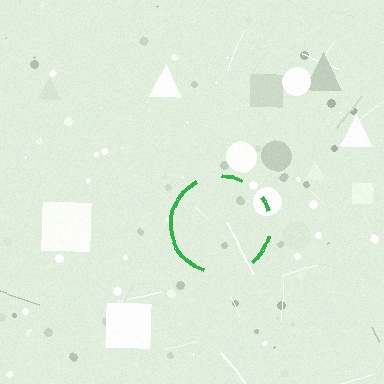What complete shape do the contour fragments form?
The contour fragments form a circle.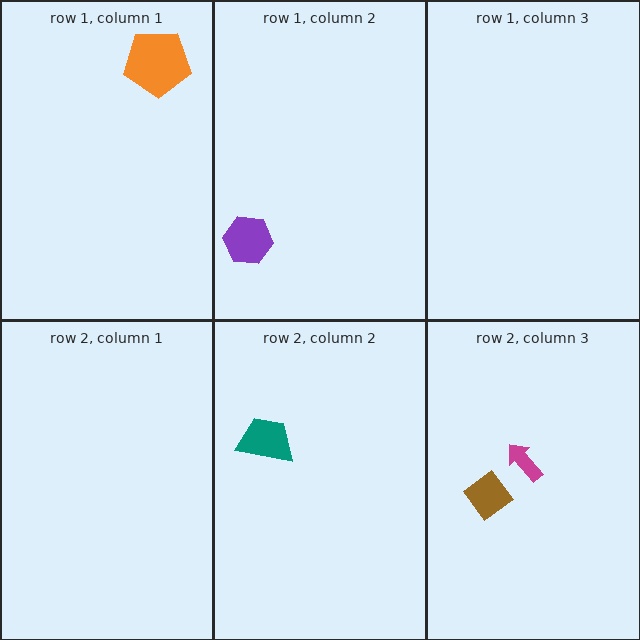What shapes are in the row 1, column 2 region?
The purple hexagon.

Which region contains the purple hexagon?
The row 1, column 2 region.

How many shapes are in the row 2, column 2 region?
1.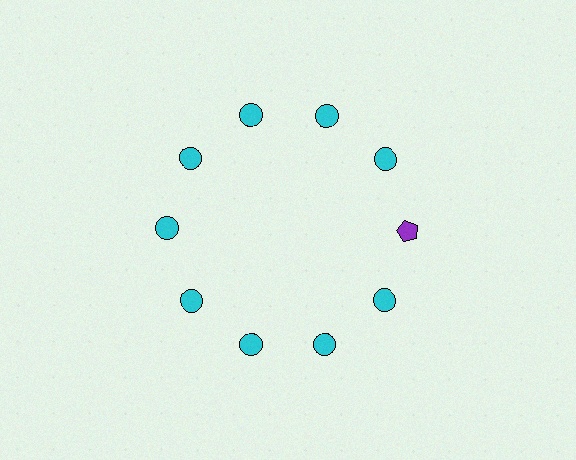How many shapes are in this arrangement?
There are 10 shapes arranged in a ring pattern.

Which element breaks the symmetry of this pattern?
The purple pentagon at roughly the 3 o'clock position breaks the symmetry. All other shapes are cyan circles.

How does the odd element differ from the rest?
It differs in both color (purple instead of cyan) and shape (pentagon instead of circle).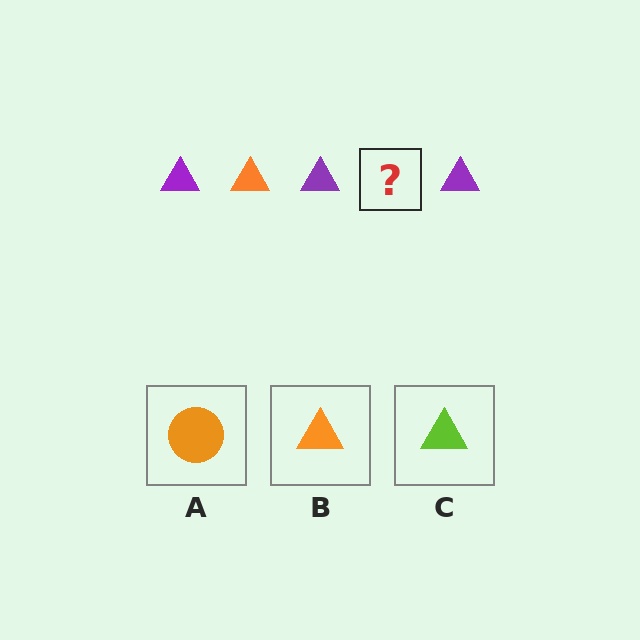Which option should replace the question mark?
Option B.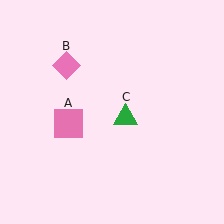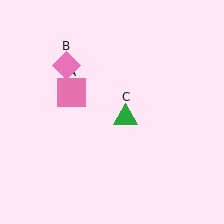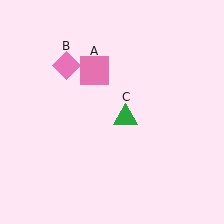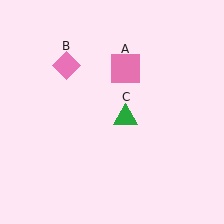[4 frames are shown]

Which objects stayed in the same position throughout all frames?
Pink diamond (object B) and green triangle (object C) remained stationary.